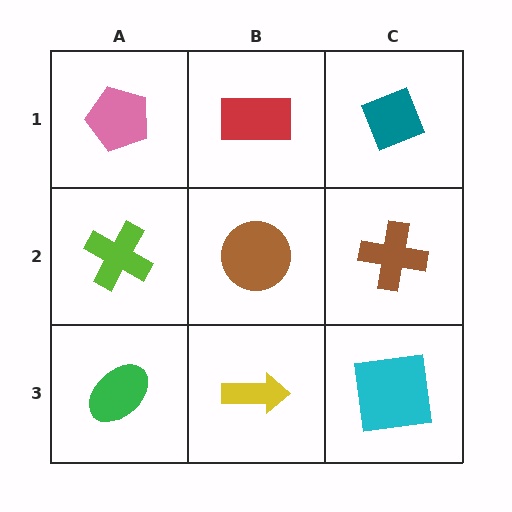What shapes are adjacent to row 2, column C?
A teal diamond (row 1, column C), a cyan square (row 3, column C), a brown circle (row 2, column B).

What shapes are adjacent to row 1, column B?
A brown circle (row 2, column B), a pink pentagon (row 1, column A), a teal diamond (row 1, column C).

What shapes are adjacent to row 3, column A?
A lime cross (row 2, column A), a yellow arrow (row 3, column B).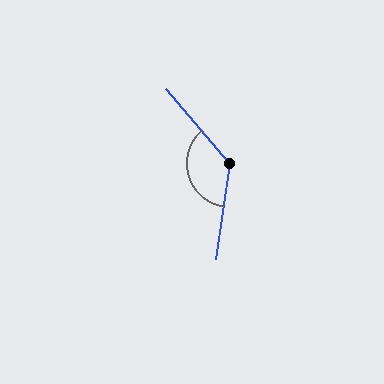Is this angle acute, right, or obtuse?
It is obtuse.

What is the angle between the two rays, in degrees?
Approximately 131 degrees.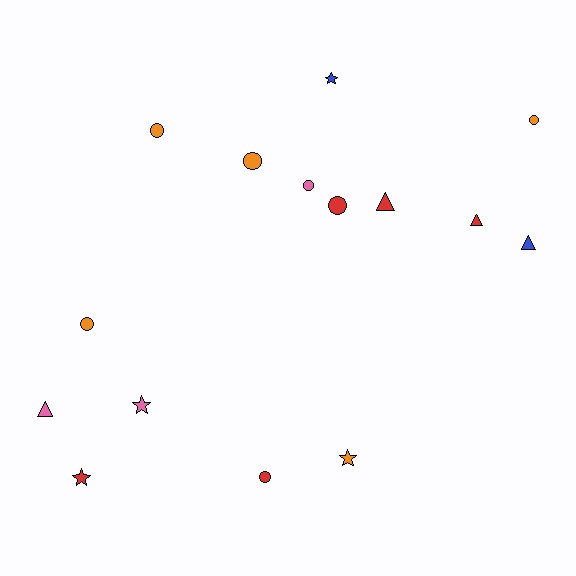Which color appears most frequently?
Orange, with 5 objects.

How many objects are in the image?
There are 15 objects.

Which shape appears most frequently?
Circle, with 7 objects.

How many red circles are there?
There are 2 red circles.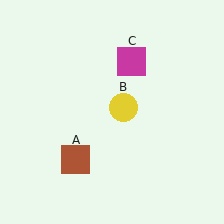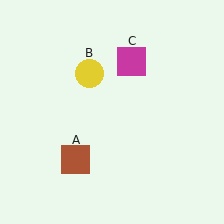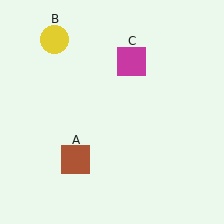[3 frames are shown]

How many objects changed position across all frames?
1 object changed position: yellow circle (object B).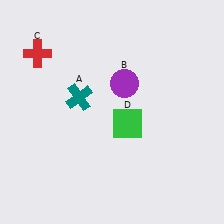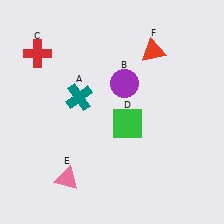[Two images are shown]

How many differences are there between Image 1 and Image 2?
There are 2 differences between the two images.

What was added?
A pink triangle (E), a red triangle (F) were added in Image 2.